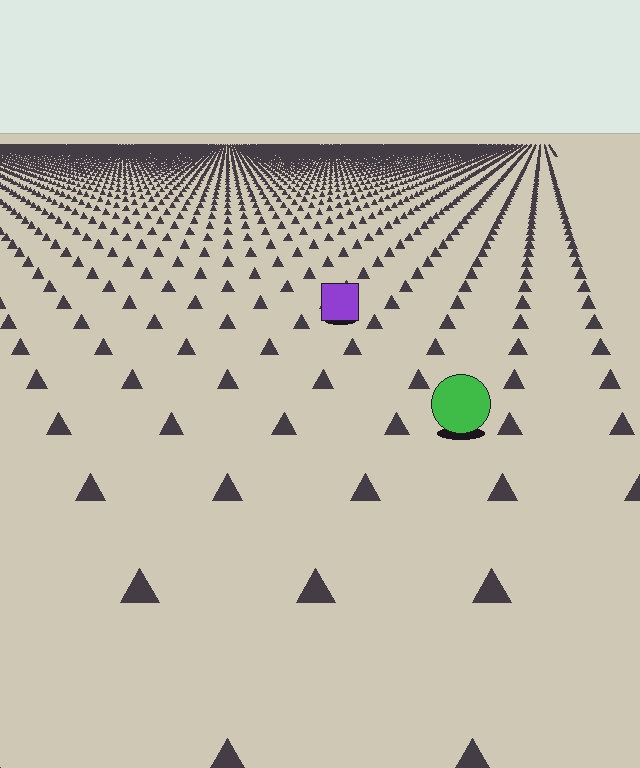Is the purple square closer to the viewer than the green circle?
No. The green circle is closer — you can tell from the texture gradient: the ground texture is coarser near it.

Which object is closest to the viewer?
The green circle is closest. The texture marks near it are larger and more spread out.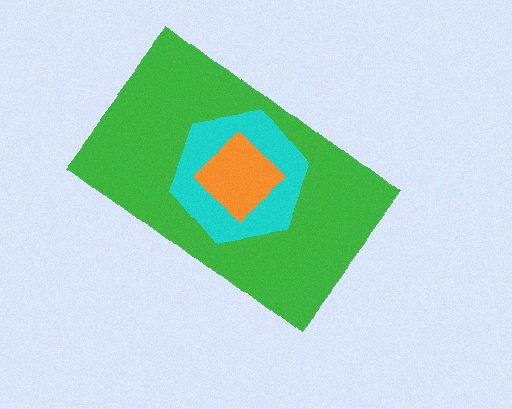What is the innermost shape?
The orange diamond.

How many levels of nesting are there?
3.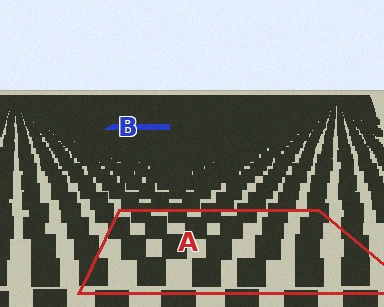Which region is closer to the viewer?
Region A is closer. The texture elements there are larger and more spread out.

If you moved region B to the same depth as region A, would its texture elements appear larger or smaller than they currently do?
They would appear larger. At a closer depth, the same texture elements are projected at a bigger on-screen size.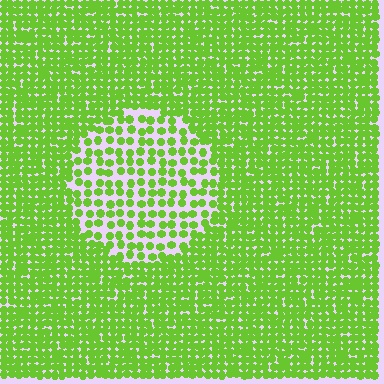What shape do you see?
I see a circle.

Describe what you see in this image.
The image contains small lime elements arranged at two different densities. A circle-shaped region is visible where the elements are less densely packed than the surrounding area.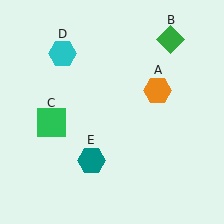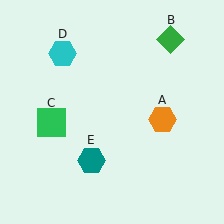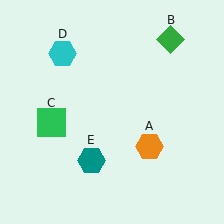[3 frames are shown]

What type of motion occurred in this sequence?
The orange hexagon (object A) rotated clockwise around the center of the scene.